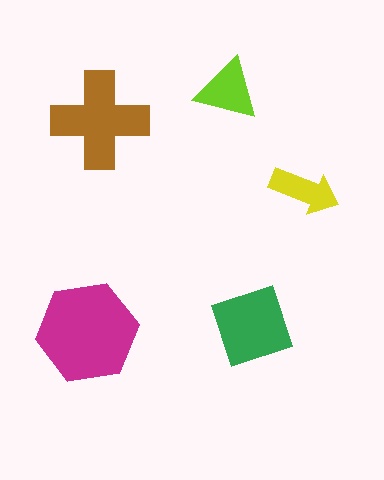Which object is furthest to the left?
The magenta hexagon is leftmost.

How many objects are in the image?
There are 5 objects in the image.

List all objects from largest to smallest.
The magenta hexagon, the brown cross, the green diamond, the lime triangle, the yellow arrow.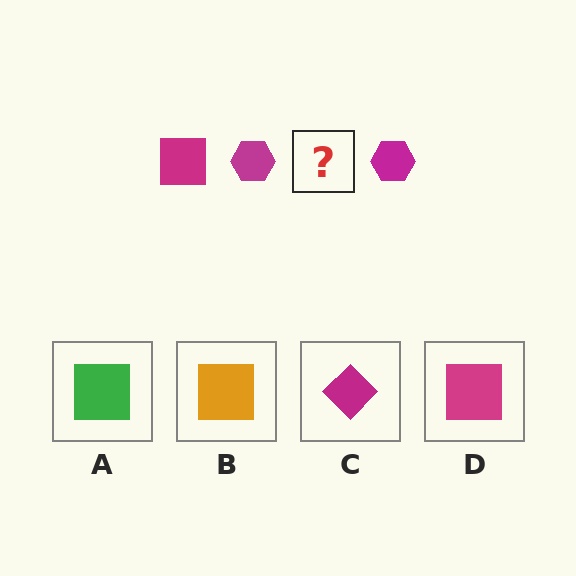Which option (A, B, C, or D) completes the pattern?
D.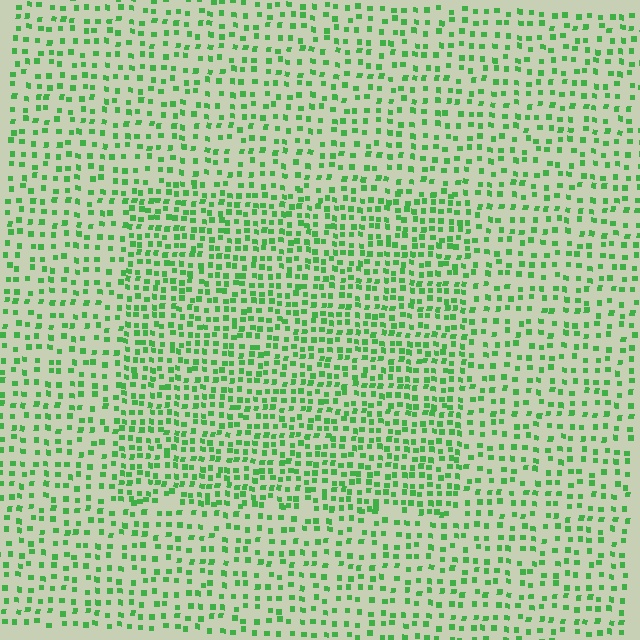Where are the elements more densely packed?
The elements are more densely packed inside the rectangle boundary.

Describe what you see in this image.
The image contains small green elements arranged at two different densities. A rectangle-shaped region is visible where the elements are more densely packed than the surrounding area.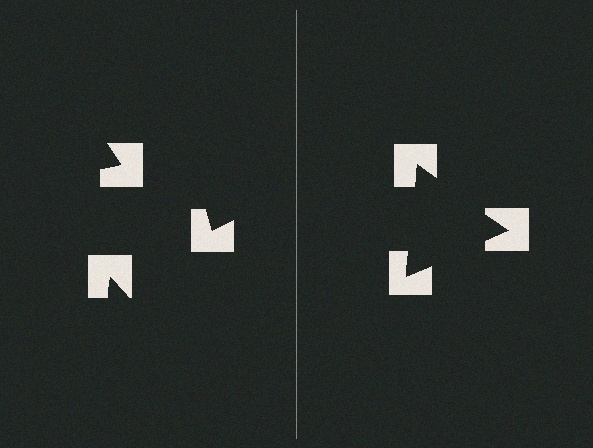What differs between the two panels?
The notched squares are positioned identically on both sides; only the wedge orientations differ. On the right they align to a triangle; on the left they are misaligned.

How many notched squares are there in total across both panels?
6 — 3 on each side.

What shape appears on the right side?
An illusory triangle.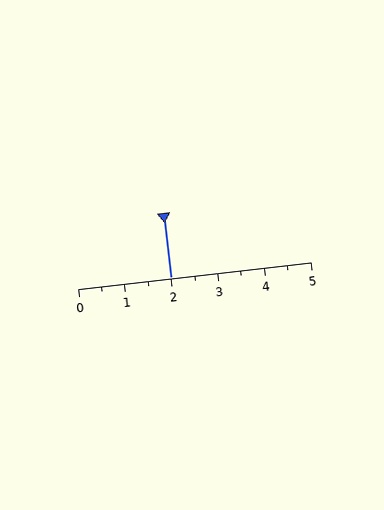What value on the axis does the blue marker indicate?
The marker indicates approximately 2.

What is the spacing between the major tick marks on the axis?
The major ticks are spaced 1 apart.